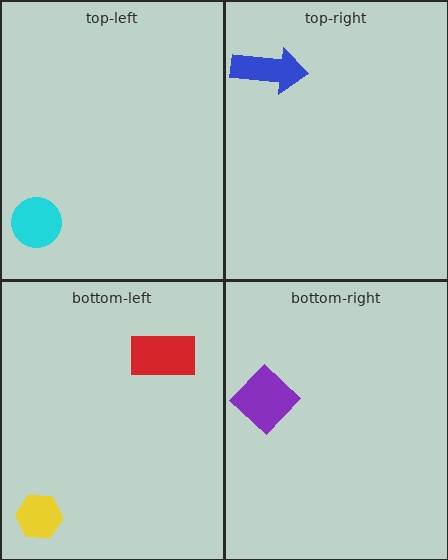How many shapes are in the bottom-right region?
1.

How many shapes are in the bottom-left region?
2.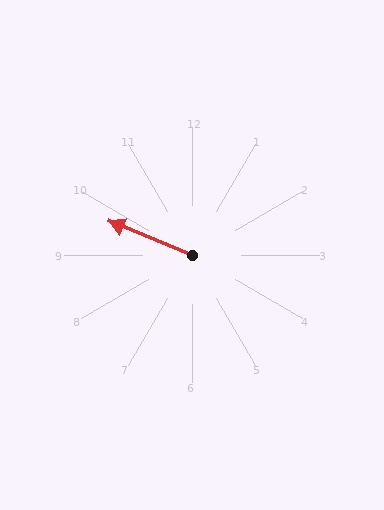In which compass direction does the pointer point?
West.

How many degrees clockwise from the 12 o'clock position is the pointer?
Approximately 292 degrees.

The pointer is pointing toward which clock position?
Roughly 10 o'clock.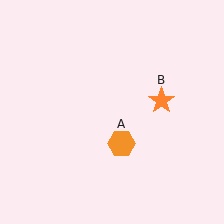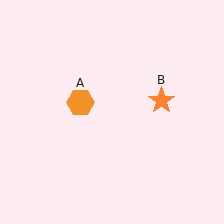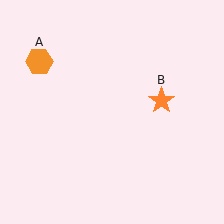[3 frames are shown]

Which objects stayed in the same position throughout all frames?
Orange star (object B) remained stationary.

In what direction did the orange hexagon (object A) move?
The orange hexagon (object A) moved up and to the left.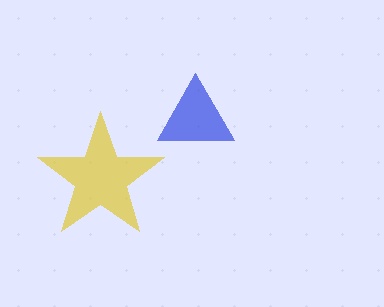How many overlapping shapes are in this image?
There are 2 overlapping shapes in the image.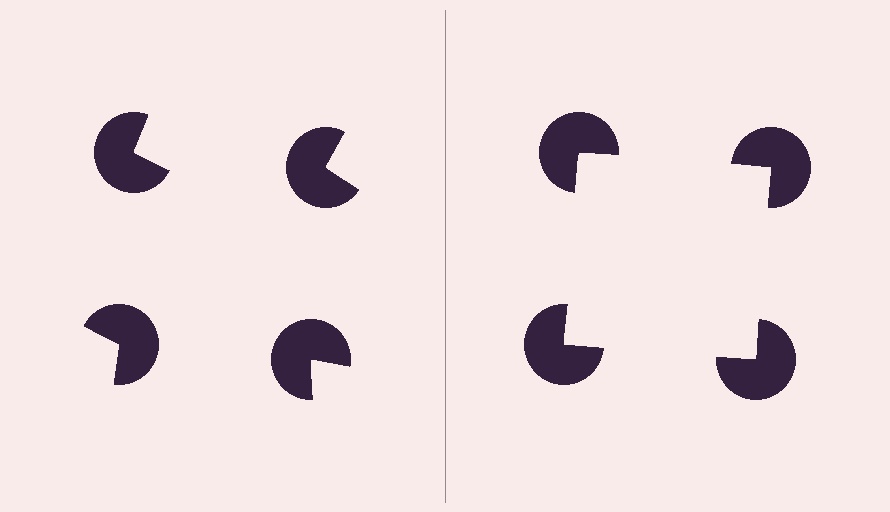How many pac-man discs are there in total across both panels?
8 — 4 on each side.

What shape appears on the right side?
An illusory square.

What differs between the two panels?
The pac-man discs are positioned identically on both sides; only the wedge orientations differ. On the right they align to a square; on the left they are misaligned.